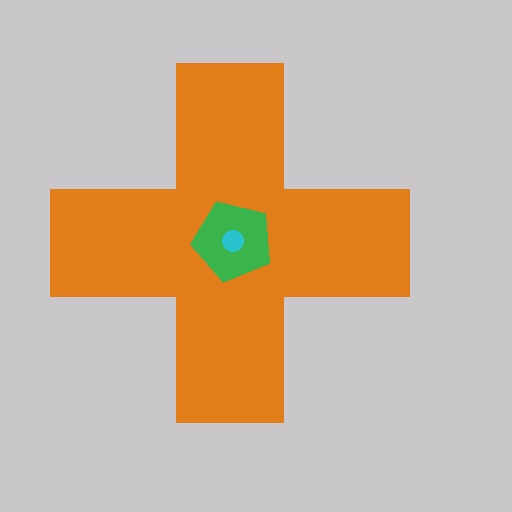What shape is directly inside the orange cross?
The green pentagon.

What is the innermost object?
The cyan circle.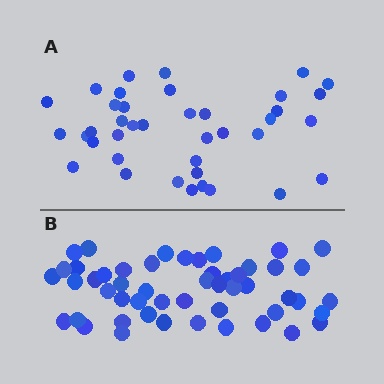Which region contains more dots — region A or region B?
Region B (the bottom region) has more dots.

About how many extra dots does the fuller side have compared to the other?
Region B has roughly 12 or so more dots than region A.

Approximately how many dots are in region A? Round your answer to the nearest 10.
About 40 dots. (The exact count is 39, which rounds to 40.)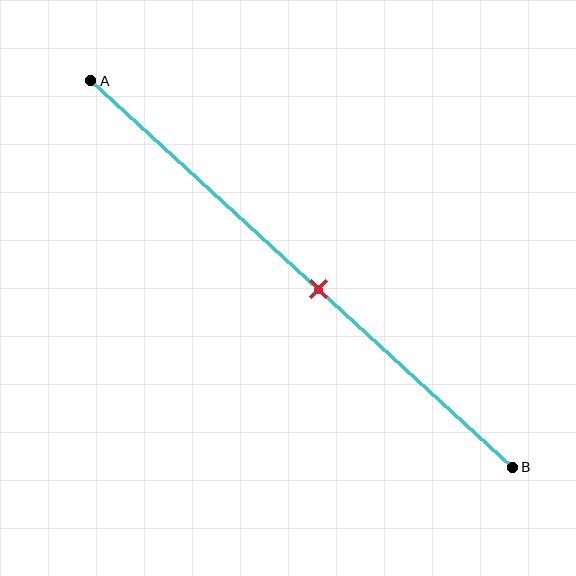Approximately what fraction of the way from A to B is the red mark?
The red mark is approximately 55% of the way from A to B.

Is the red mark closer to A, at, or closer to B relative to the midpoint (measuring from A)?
The red mark is closer to point B than the midpoint of segment AB.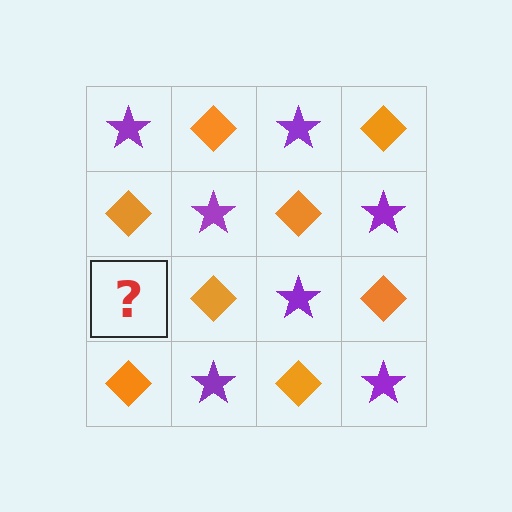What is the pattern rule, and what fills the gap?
The rule is that it alternates purple star and orange diamond in a checkerboard pattern. The gap should be filled with a purple star.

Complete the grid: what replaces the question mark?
The question mark should be replaced with a purple star.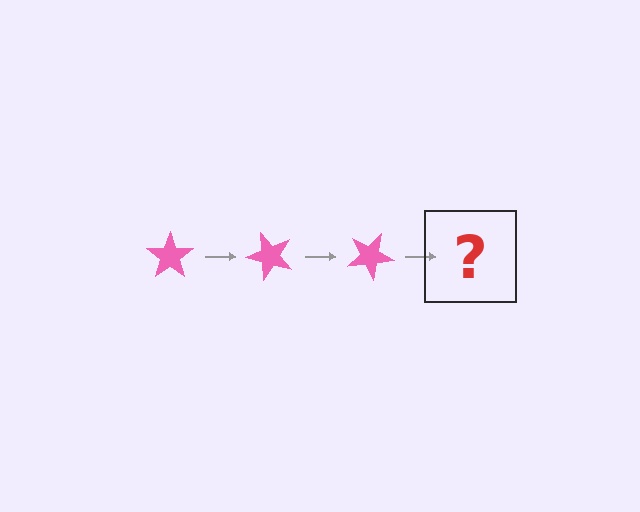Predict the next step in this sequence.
The next step is a pink star rotated 150 degrees.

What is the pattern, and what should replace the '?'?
The pattern is that the star rotates 50 degrees each step. The '?' should be a pink star rotated 150 degrees.